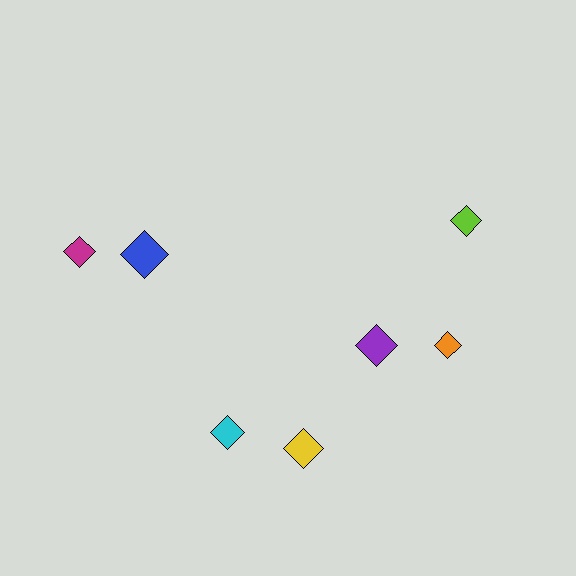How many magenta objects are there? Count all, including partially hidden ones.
There is 1 magenta object.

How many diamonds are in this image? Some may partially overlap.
There are 7 diamonds.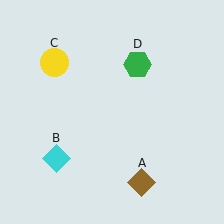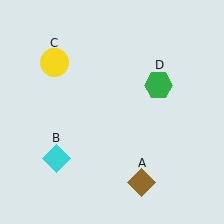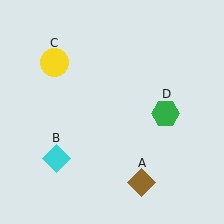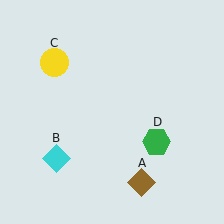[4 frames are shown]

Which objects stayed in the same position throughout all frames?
Brown diamond (object A) and cyan diamond (object B) and yellow circle (object C) remained stationary.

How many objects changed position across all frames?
1 object changed position: green hexagon (object D).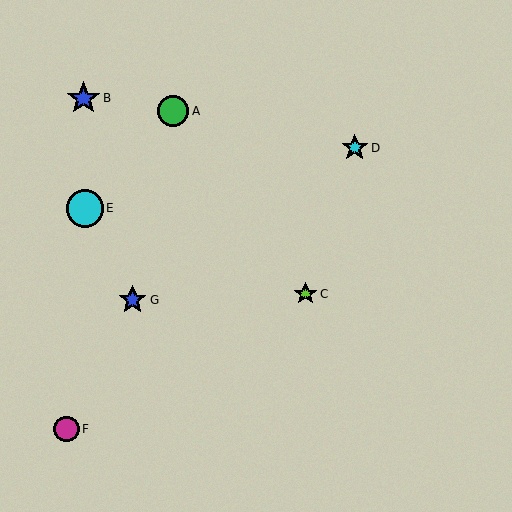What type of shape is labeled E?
Shape E is a cyan circle.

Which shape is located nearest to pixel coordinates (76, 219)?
The cyan circle (labeled E) at (85, 209) is nearest to that location.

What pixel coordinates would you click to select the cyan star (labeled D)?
Click at (355, 148) to select the cyan star D.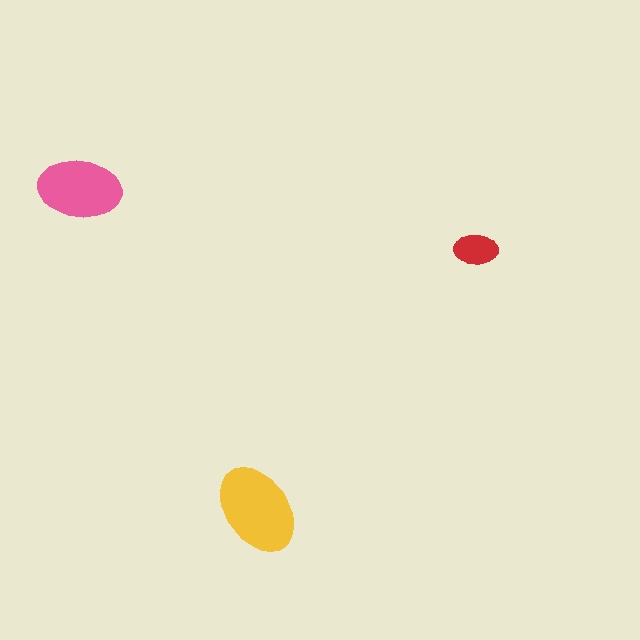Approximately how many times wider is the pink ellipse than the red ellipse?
About 2 times wider.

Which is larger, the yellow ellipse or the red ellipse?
The yellow one.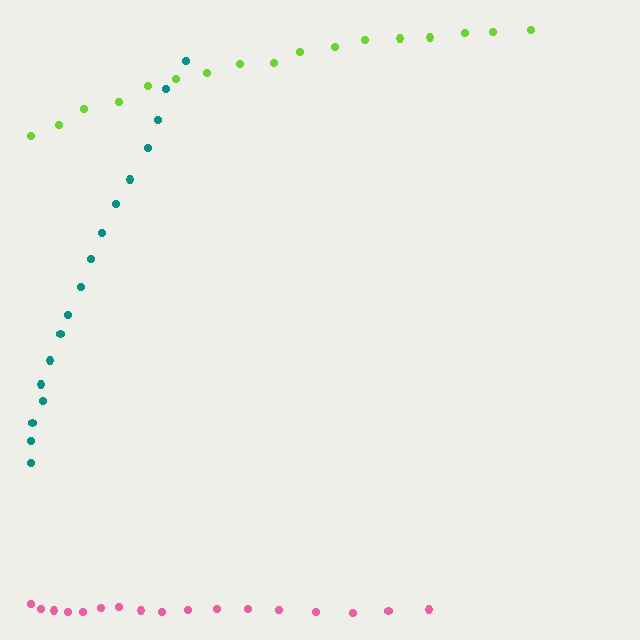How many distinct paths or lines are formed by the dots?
There are 3 distinct paths.